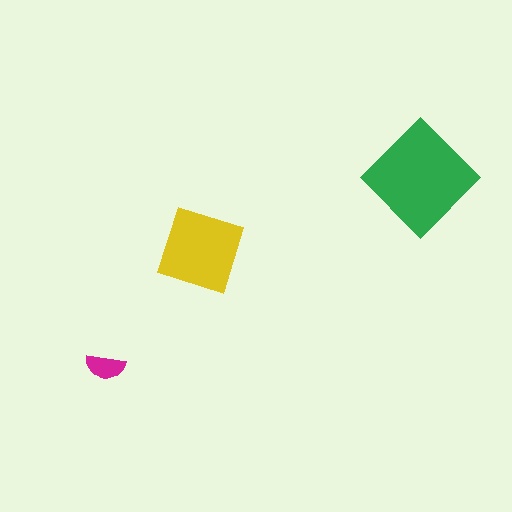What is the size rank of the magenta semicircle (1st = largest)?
3rd.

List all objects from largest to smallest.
The green diamond, the yellow square, the magenta semicircle.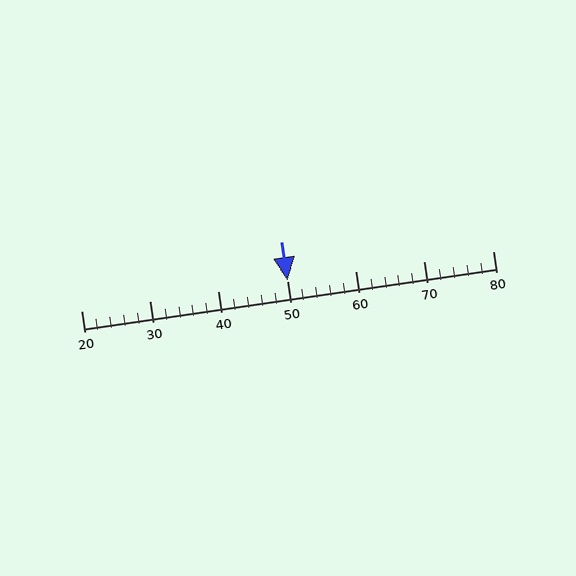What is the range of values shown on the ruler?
The ruler shows values from 20 to 80.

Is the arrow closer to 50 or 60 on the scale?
The arrow is closer to 50.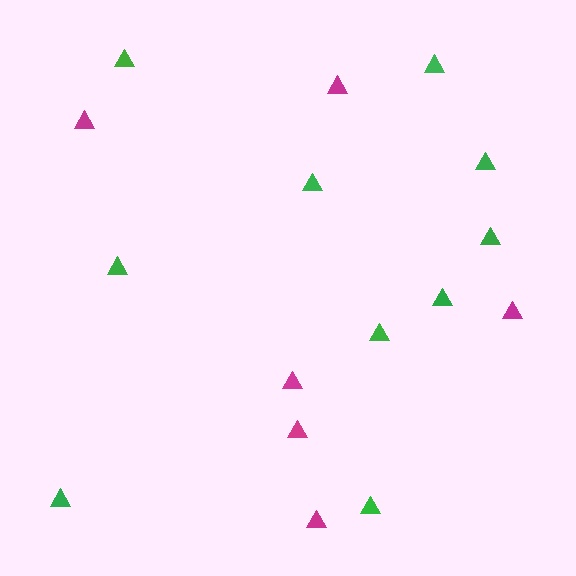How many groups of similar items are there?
There are 2 groups: one group of green triangles (10) and one group of magenta triangles (6).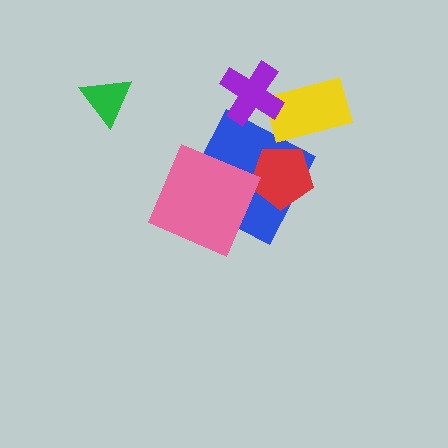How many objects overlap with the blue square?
2 objects overlap with the blue square.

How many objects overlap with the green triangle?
0 objects overlap with the green triangle.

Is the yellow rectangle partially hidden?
Yes, it is partially covered by another shape.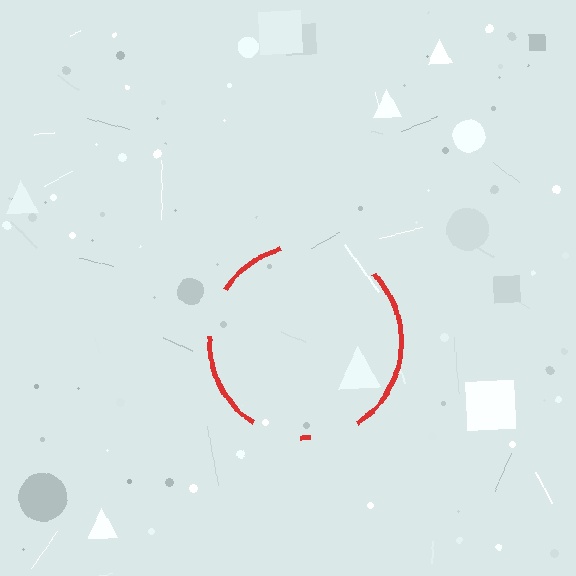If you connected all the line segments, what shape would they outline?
They would outline a circle.